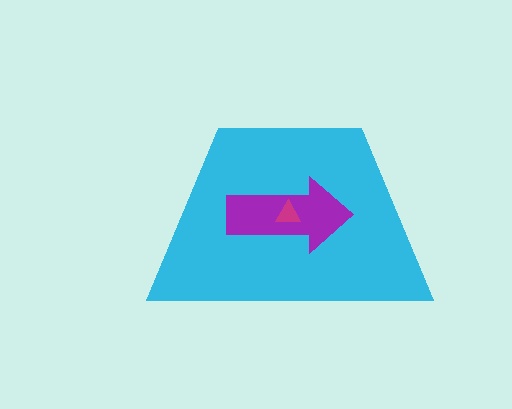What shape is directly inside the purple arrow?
The magenta triangle.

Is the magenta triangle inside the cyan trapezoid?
Yes.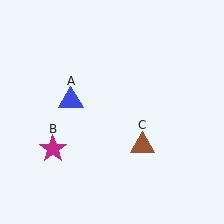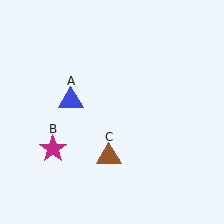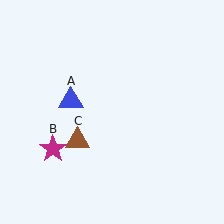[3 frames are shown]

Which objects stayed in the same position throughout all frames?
Blue triangle (object A) and magenta star (object B) remained stationary.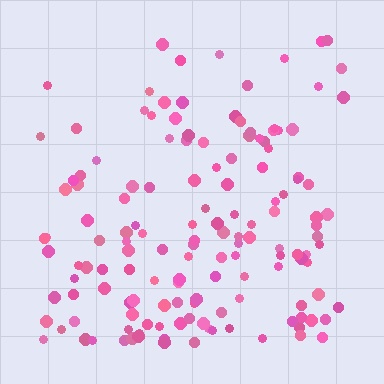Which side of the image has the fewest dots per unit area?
The top.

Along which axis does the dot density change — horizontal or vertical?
Vertical.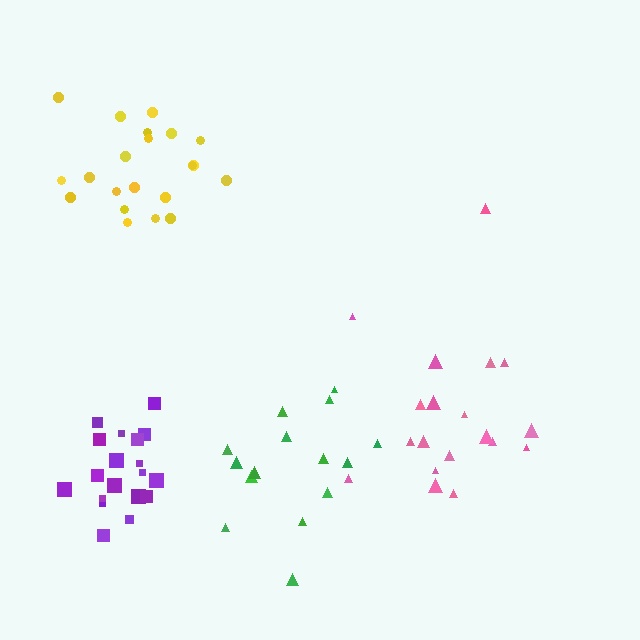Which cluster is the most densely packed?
Yellow.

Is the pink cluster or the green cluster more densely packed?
Green.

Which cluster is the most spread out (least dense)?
Pink.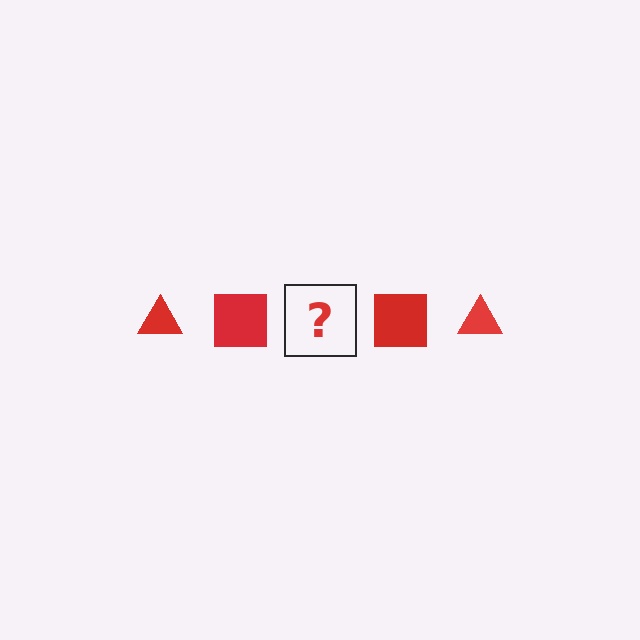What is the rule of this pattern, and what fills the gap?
The rule is that the pattern cycles through triangle, square shapes in red. The gap should be filled with a red triangle.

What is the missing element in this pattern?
The missing element is a red triangle.